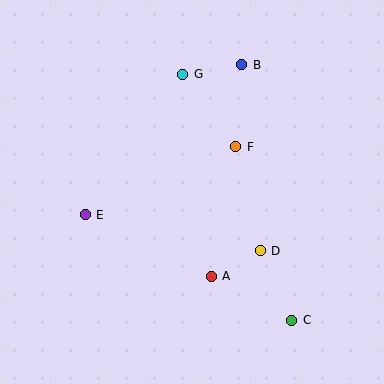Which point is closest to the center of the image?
Point F at (236, 147) is closest to the center.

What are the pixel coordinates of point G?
Point G is at (183, 74).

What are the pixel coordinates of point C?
Point C is at (292, 320).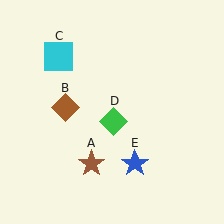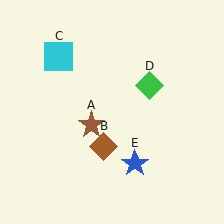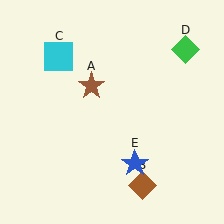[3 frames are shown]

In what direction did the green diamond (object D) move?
The green diamond (object D) moved up and to the right.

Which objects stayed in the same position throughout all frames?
Cyan square (object C) and blue star (object E) remained stationary.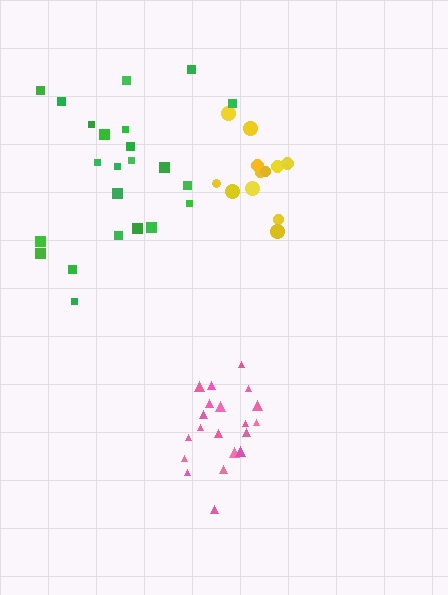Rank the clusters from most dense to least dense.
pink, yellow, green.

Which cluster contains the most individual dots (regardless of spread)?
Green (23).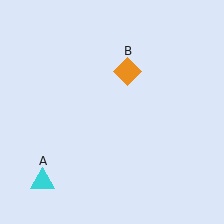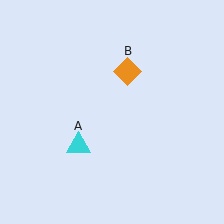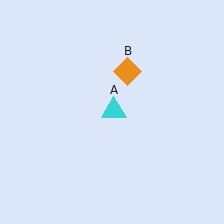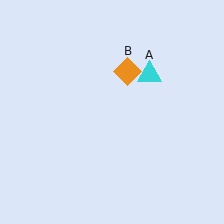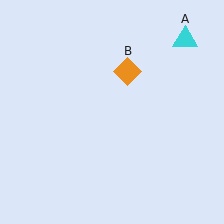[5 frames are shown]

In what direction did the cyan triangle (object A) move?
The cyan triangle (object A) moved up and to the right.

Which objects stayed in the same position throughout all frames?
Orange diamond (object B) remained stationary.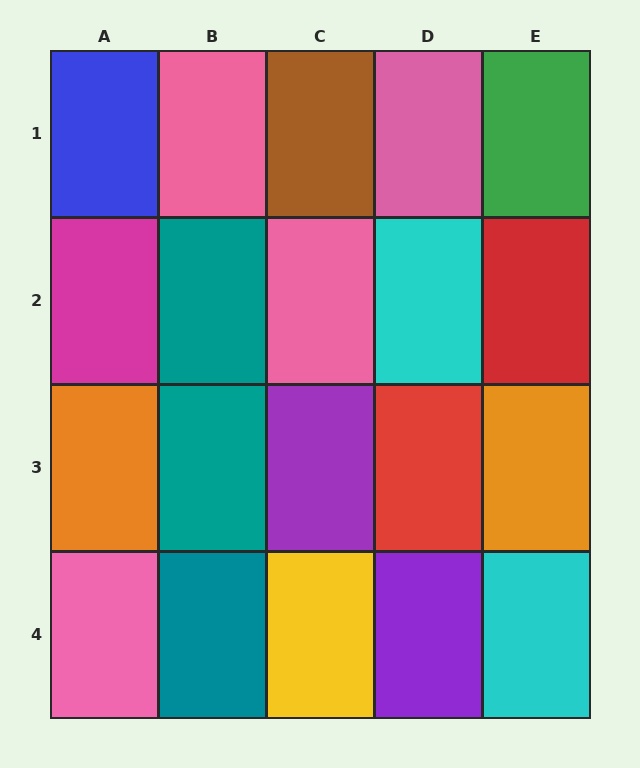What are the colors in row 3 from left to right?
Orange, teal, purple, red, orange.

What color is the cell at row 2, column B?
Teal.